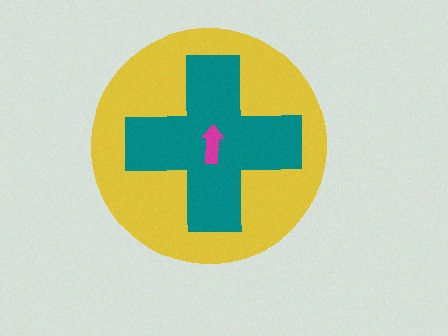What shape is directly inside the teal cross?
The magenta arrow.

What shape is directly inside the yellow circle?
The teal cross.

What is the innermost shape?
The magenta arrow.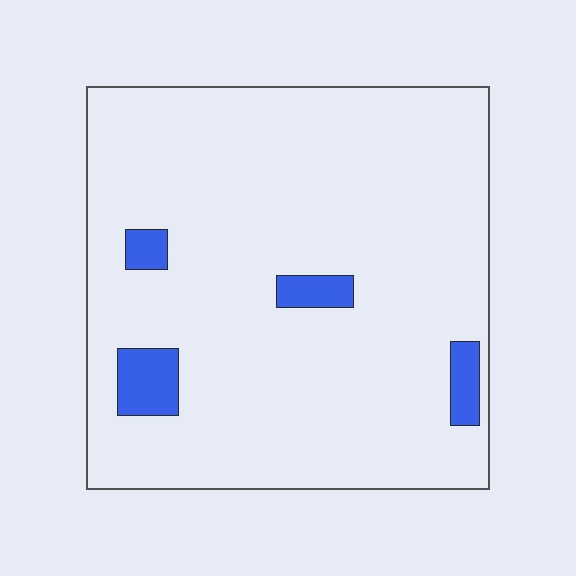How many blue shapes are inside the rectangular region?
4.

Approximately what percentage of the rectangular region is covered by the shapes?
Approximately 5%.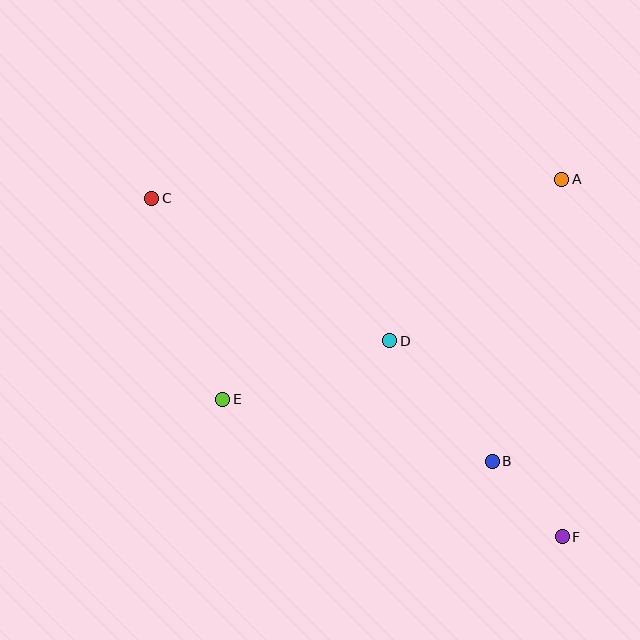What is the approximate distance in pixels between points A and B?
The distance between A and B is approximately 291 pixels.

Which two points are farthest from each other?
Points C and F are farthest from each other.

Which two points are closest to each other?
Points B and F are closest to each other.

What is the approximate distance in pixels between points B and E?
The distance between B and E is approximately 277 pixels.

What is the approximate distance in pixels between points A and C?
The distance between A and C is approximately 411 pixels.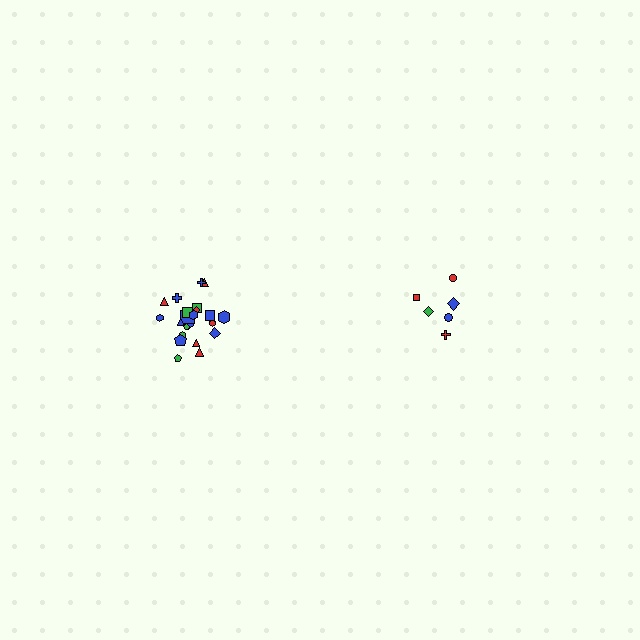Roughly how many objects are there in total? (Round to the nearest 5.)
Roughly 30 objects in total.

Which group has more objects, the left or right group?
The left group.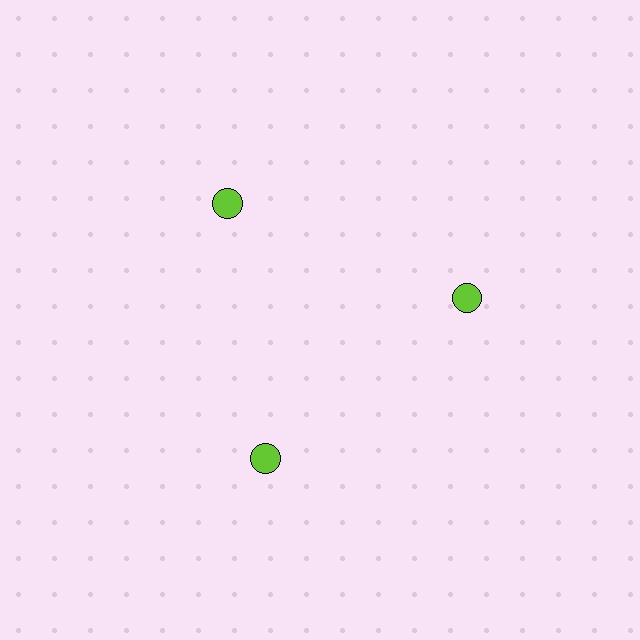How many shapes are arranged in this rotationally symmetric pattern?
There are 3 shapes, arranged in 3 groups of 1.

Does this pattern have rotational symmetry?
Yes, this pattern has 3-fold rotational symmetry. It looks the same after rotating 120 degrees around the center.